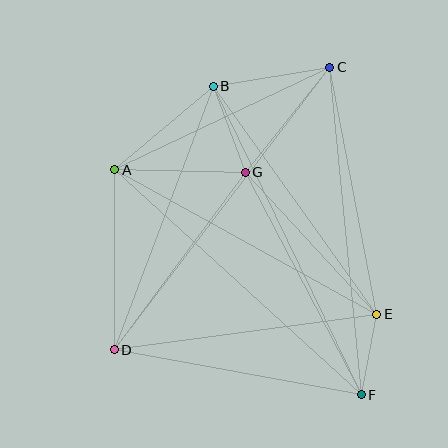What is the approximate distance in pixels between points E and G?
The distance between E and G is approximately 193 pixels.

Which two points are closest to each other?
Points E and F are closest to each other.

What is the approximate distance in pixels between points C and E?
The distance between C and E is approximately 251 pixels.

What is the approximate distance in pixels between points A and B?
The distance between A and B is approximately 129 pixels.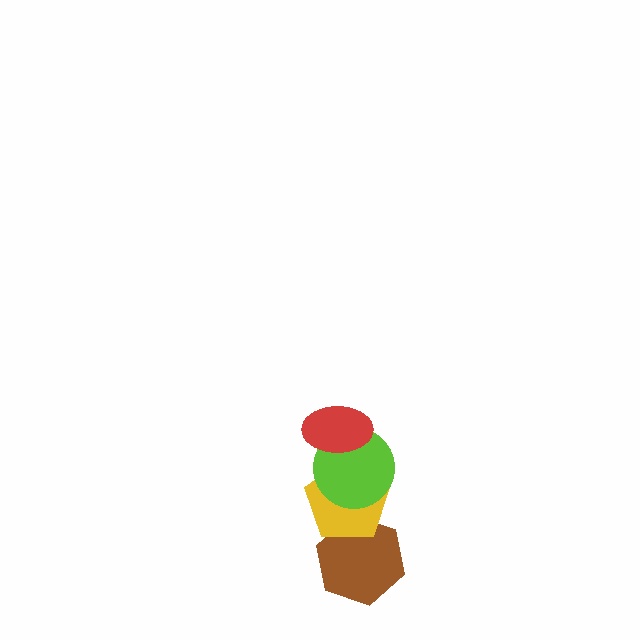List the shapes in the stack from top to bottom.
From top to bottom: the red ellipse, the lime circle, the yellow pentagon, the brown hexagon.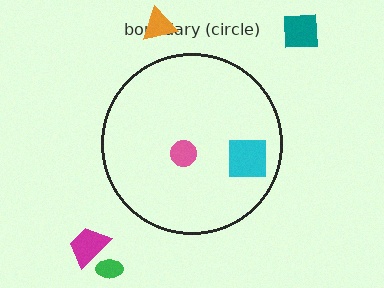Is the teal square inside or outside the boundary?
Outside.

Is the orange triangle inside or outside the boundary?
Outside.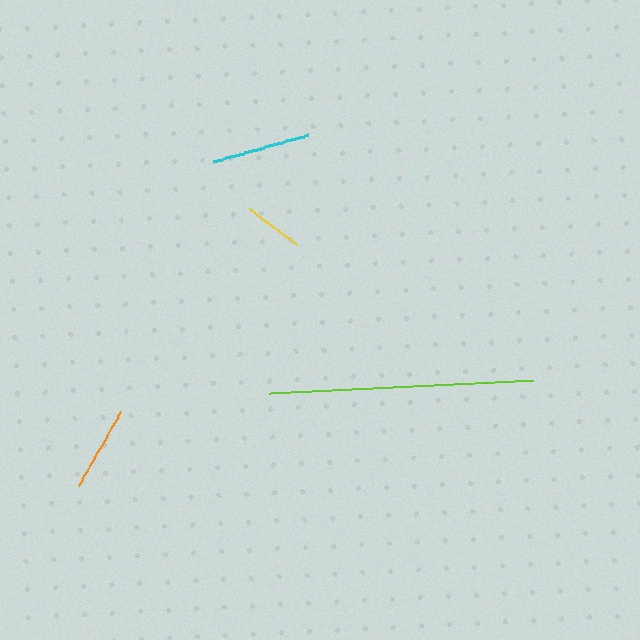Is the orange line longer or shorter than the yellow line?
The orange line is longer than the yellow line.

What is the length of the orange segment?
The orange segment is approximately 86 pixels long.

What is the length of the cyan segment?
The cyan segment is approximately 98 pixels long.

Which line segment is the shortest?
The yellow line is the shortest at approximately 61 pixels.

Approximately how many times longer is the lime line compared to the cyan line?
The lime line is approximately 2.7 times the length of the cyan line.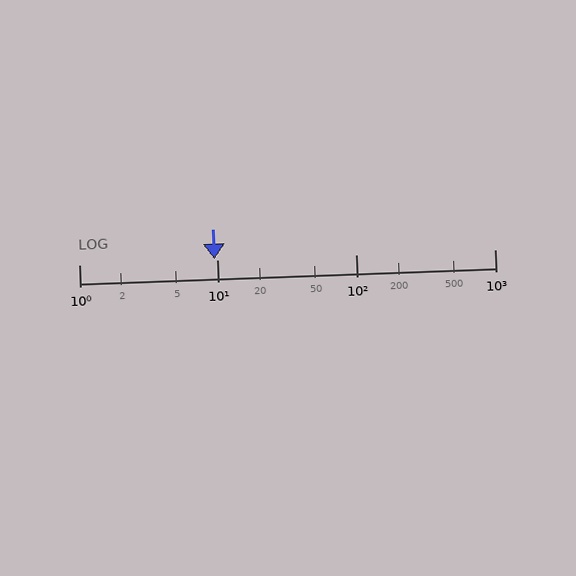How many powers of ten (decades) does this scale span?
The scale spans 3 decades, from 1 to 1000.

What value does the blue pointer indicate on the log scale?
The pointer indicates approximately 9.5.